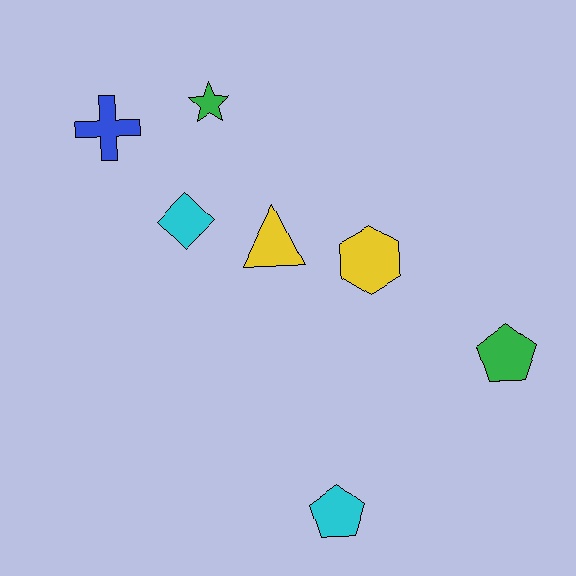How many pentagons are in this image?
There are 2 pentagons.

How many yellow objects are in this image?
There are 2 yellow objects.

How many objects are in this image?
There are 7 objects.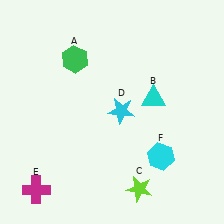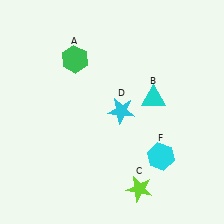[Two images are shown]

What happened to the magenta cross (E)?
The magenta cross (E) was removed in Image 2. It was in the bottom-left area of Image 1.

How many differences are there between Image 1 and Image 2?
There is 1 difference between the two images.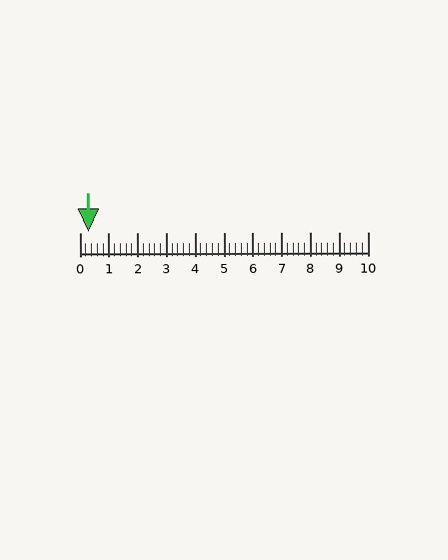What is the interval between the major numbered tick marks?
The major tick marks are spaced 1 units apart.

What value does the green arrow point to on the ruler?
The green arrow points to approximately 0.3.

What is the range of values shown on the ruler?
The ruler shows values from 0 to 10.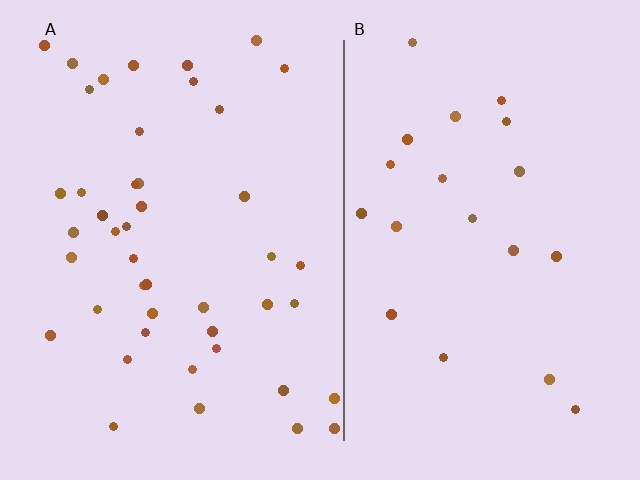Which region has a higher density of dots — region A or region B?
A (the left).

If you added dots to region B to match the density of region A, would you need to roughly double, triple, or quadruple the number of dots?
Approximately double.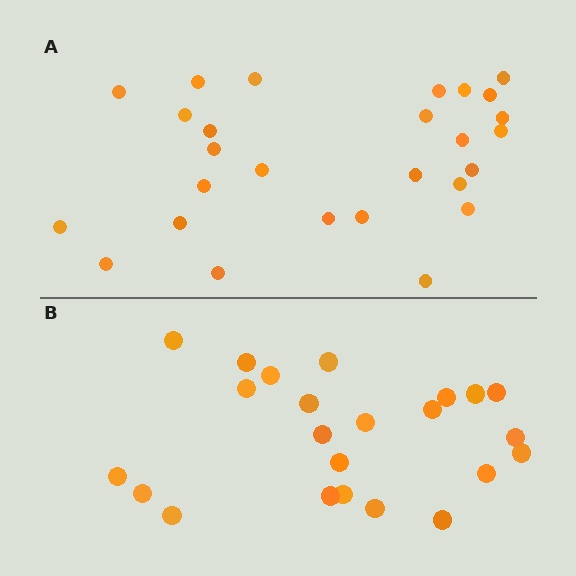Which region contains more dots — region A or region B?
Region A (the top region) has more dots.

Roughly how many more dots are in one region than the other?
Region A has about 4 more dots than region B.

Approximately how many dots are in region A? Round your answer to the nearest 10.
About 30 dots. (The exact count is 27, which rounds to 30.)